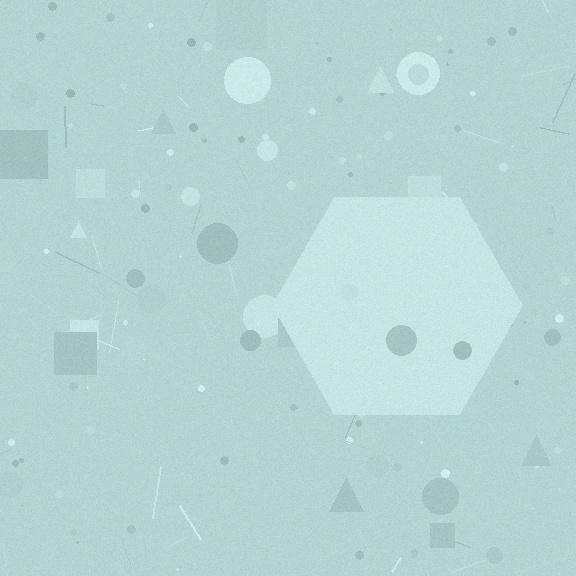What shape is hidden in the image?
A hexagon is hidden in the image.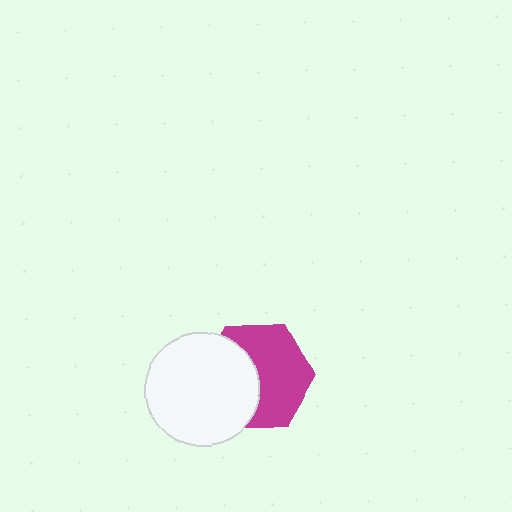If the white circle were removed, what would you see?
You would see the complete magenta hexagon.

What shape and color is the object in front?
The object in front is a white circle.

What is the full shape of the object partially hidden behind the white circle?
The partially hidden object is a magenta hexagon.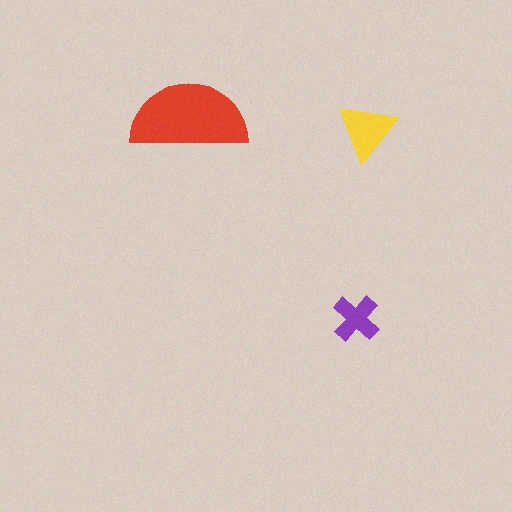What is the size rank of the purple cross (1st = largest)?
3rd.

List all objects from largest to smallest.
The red semicircle, the yellow triangle, the purple cross.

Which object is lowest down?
The purple cross is bottommost.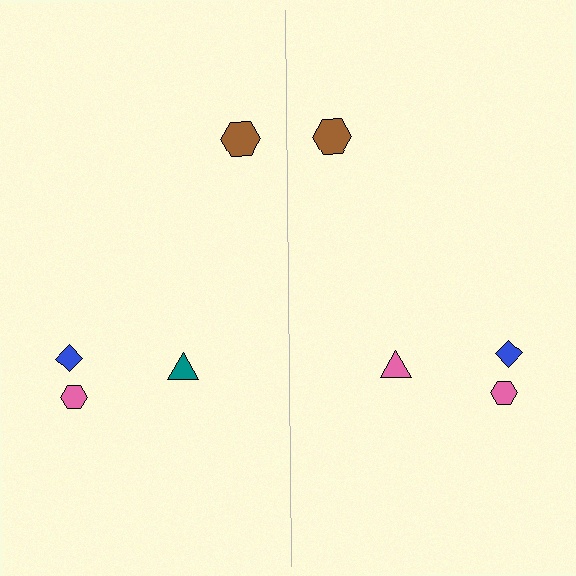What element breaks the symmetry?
The pink triangle on the right side breaks the symmetry — its mirror counterpart is teal.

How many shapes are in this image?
There are 8 shapes in this image.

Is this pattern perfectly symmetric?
No, the pattern is not perfectly symmetric. The pink triangle on the right side breaks the symmetry — its mirror counterpart is teal.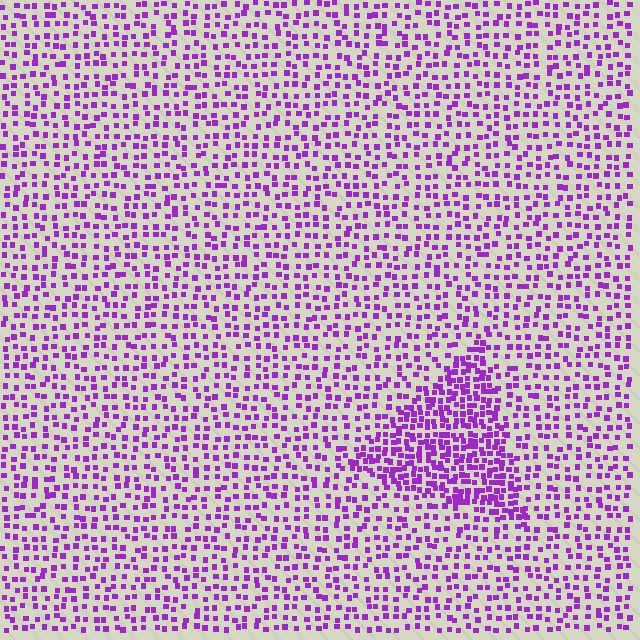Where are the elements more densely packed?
The elements are more densely packed inside the triangle boundary.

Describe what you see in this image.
The image contains small purple elements arranged at two different densities. A triangle-shaped region is visible where the elements are more densely packed than the surrounding area.